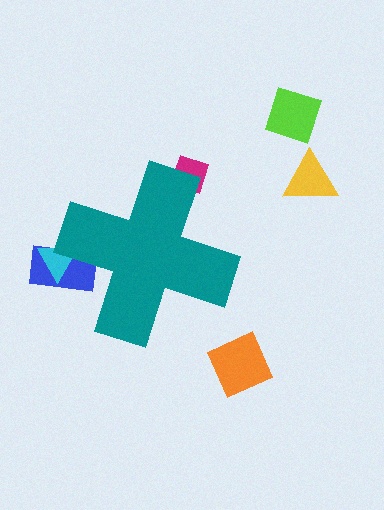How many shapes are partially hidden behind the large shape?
3 shapes are partially hidden.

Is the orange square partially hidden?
No, the orange square is fully visible.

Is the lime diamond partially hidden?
No, the lime diamond is fully visible.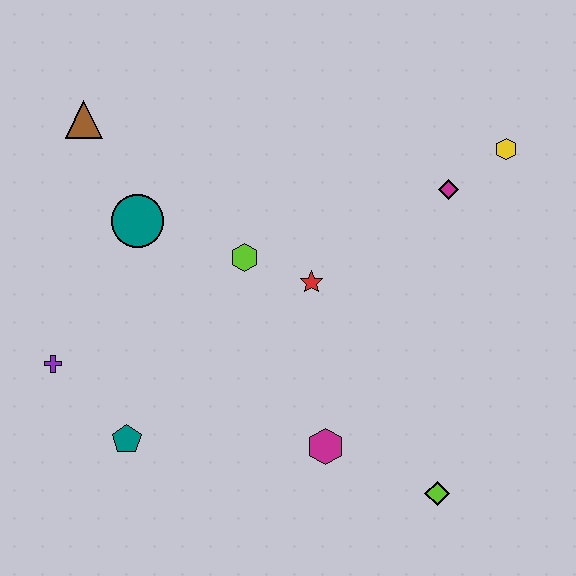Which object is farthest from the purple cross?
The yellow hexagon is farthest from the purple cross.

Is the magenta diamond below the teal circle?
No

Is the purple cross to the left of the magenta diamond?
Yes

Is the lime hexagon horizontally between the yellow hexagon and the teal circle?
Yes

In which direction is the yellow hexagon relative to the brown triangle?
The yellow hexagon is to the right of the brown triangle.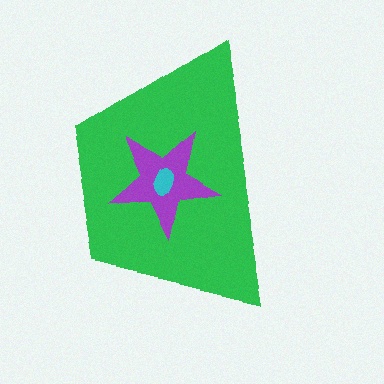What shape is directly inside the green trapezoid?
The purple star.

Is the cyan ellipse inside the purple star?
Yes.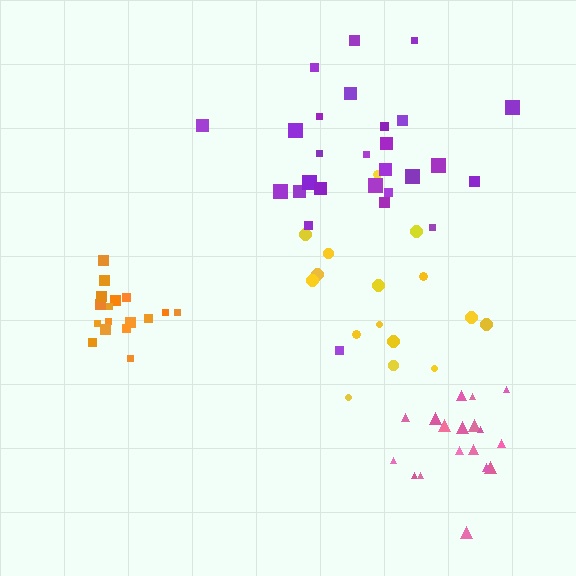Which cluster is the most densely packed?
Orange.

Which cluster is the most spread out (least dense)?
Yellow.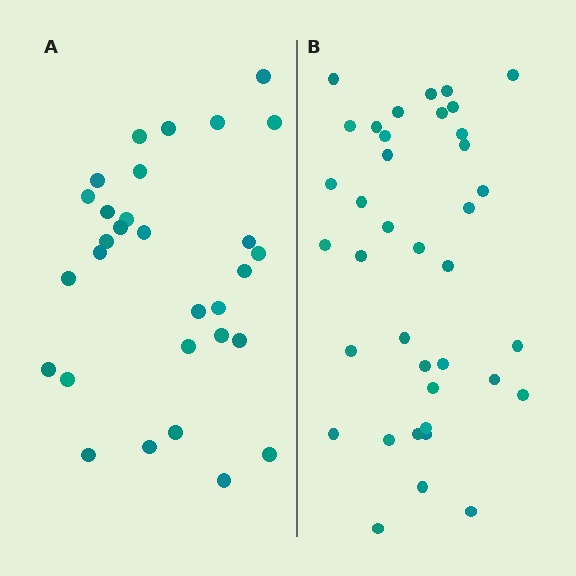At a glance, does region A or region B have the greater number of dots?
Region B (the right region) has more dots.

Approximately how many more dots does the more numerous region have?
Region B has roughly 8 or so more dots than region A.